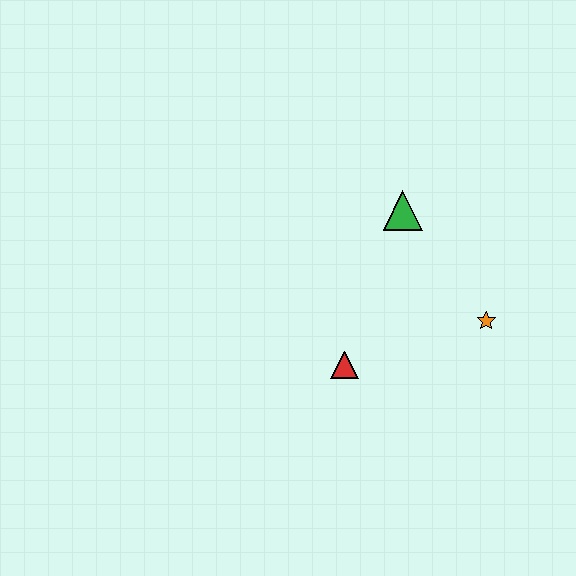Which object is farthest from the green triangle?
The red triangle is farthest from the green triangle.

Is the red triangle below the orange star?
Yes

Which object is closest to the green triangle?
The orange star is closest to the green triangle.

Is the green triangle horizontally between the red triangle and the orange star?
Yes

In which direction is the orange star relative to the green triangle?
The orange star is below the green triangle.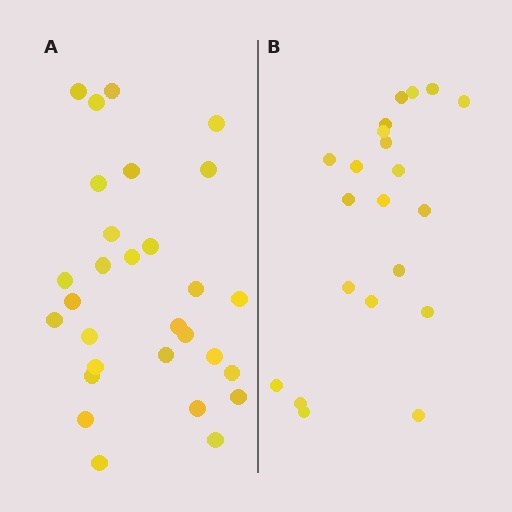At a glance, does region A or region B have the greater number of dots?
Region A (the left region) has more dots.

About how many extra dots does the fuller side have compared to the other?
Region A has roughly 8 or so more dots than region B.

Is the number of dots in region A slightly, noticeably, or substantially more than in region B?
Region A has noticeably more, but not dramatically so. The ratio is roughly 1.4 to 1.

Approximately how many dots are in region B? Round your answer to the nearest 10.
About 20 dots. (The exact count is 21, which rounds to 20.)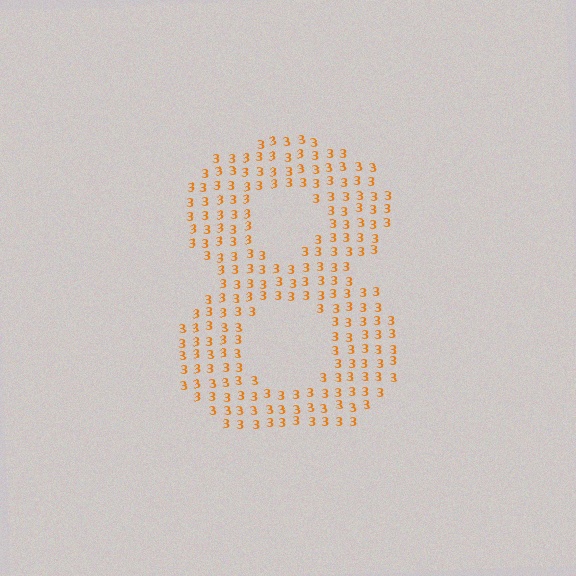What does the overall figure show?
The overall figure shows the digit 8.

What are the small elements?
The small elements are digit 3's.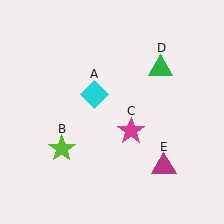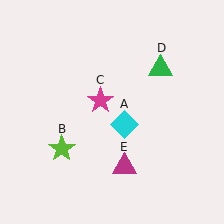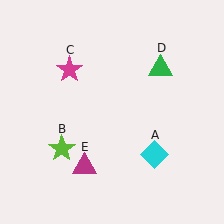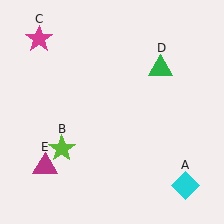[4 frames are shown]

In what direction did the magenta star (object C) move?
The magenta star (object C) moved up and to the left.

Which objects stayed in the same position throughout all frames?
Lime star (object B) and green triangle (object D) remained stationary.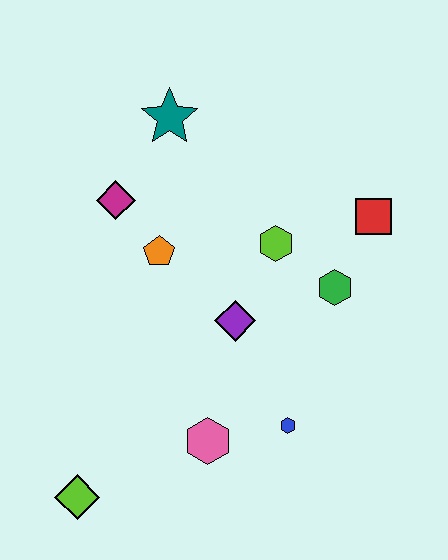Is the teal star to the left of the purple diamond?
Yes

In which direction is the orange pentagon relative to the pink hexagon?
The orange pentagon is above the pink hexagon.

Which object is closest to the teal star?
The magenta diamond is closest to the teal star.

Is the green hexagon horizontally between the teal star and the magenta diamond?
No